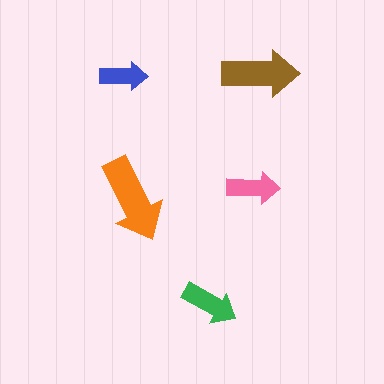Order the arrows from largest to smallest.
the orange one, the brown one, the green one, the pink one, the blue one.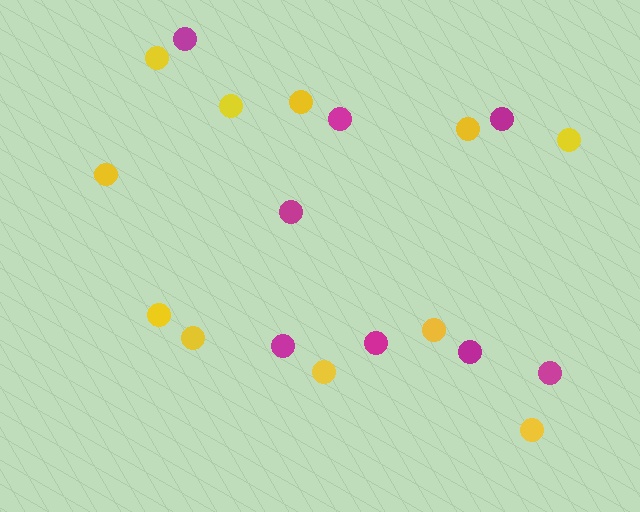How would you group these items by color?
There are 2 groups: one group of magenta circles (8) and one group of yellow circles (11).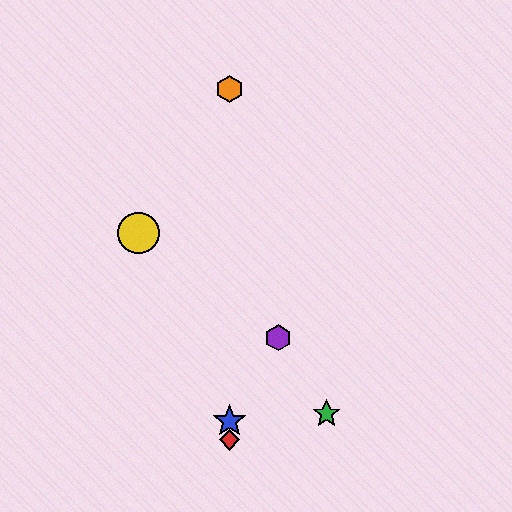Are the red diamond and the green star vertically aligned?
No, the red diamond is at x≈229 and the green star is at x≈326.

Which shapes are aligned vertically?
The red diamond, the blue star, the orange hexagon are aligned vertically.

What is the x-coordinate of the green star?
The green star is at x≈326.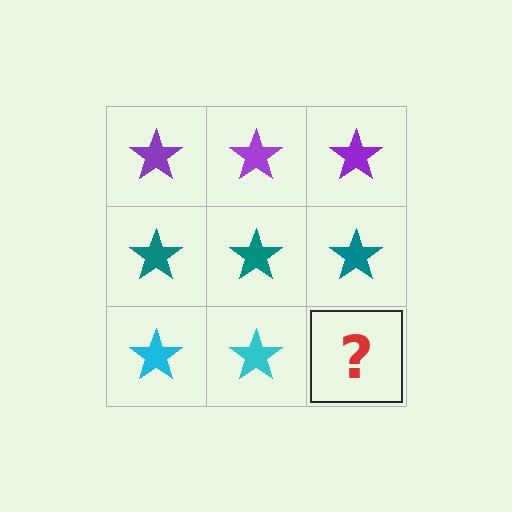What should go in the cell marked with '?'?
The missing cell should contain a cyan star.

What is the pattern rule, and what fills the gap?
The rule is that each row has a consistent color. The gap should be filled with a cyan star.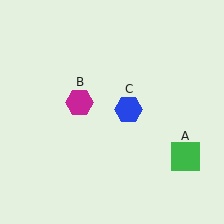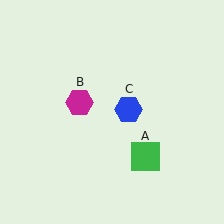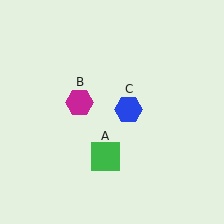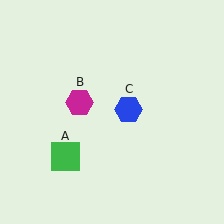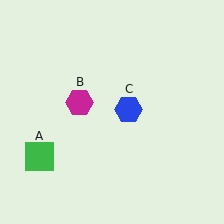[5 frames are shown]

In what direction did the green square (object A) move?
The green square (object A) moved left.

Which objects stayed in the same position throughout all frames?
Magenta hexagon (object B) and blue hexagon (object C) remained stationary.